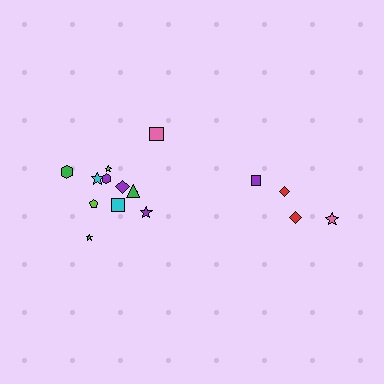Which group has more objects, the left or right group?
The left group.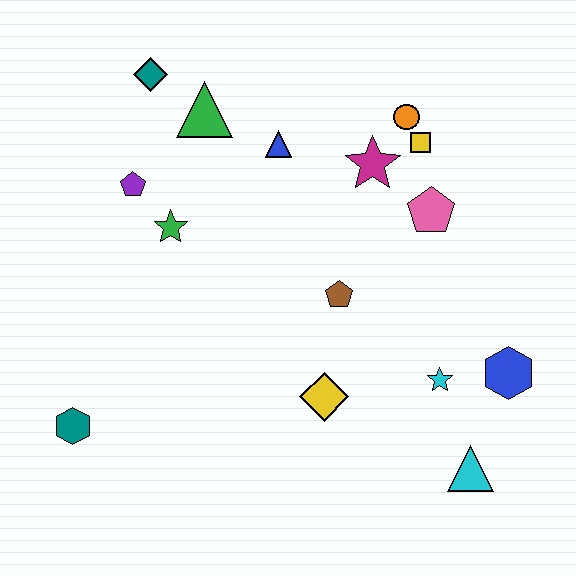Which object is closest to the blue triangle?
The green triangle is closest to the blue triangle.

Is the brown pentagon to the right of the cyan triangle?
No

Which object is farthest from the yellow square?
The teal hexagon is farthest from the yellow square.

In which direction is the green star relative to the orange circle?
The green star is to the left of the orange circle.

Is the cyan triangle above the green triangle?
No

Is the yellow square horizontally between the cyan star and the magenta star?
Yes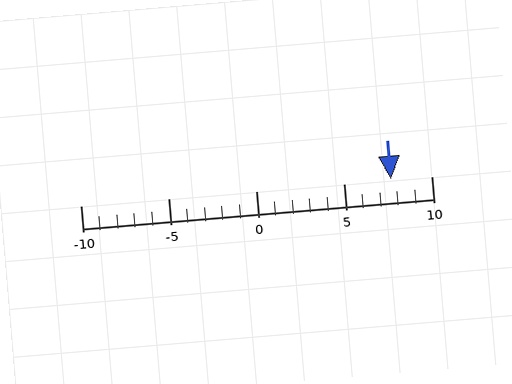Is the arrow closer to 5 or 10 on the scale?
The arrow is closer to 10.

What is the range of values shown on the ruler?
The ruler shows values from -10 to 10.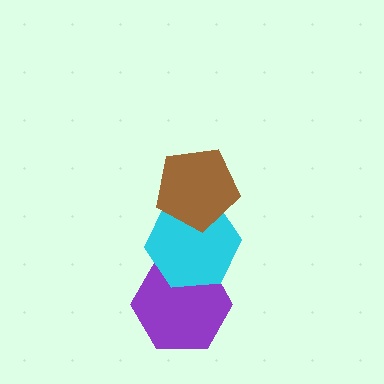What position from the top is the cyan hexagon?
The cyan hexagon is 2nd from the top.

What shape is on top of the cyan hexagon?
The brown pentagon is on top of the cyan hexagon.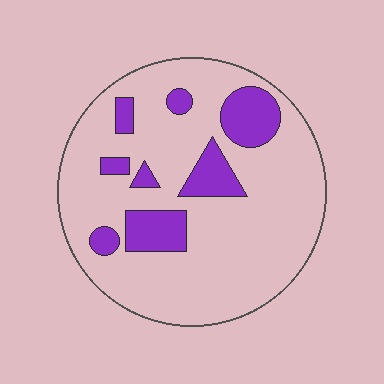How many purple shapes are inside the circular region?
8.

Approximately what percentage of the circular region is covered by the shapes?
Approximately 20%.